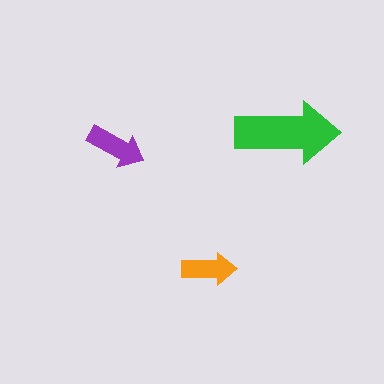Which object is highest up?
The green arrow is topmost.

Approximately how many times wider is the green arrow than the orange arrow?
About 2 times wider.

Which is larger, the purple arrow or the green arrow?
The green one.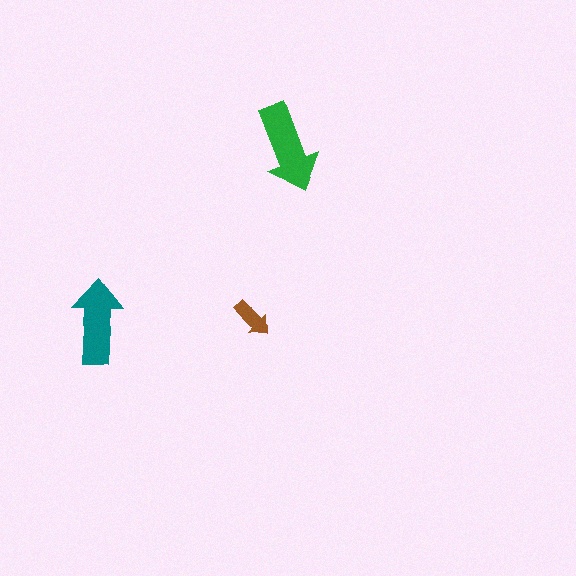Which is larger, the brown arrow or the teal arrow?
The teal one.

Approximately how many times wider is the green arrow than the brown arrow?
About 2 times wider.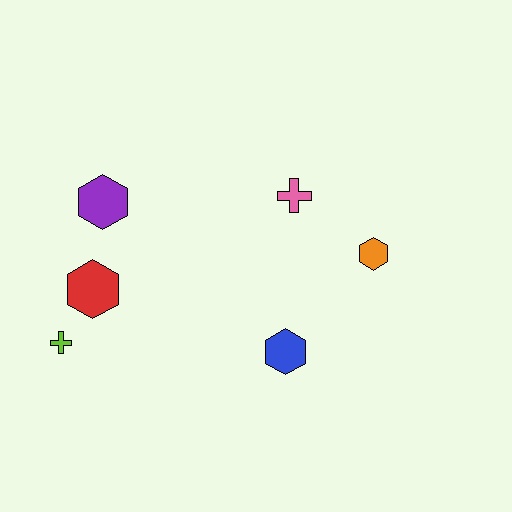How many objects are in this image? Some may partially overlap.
There are 6 objects.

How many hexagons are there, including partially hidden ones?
There are 4 hexagons.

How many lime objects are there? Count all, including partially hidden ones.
There is 1 lime object.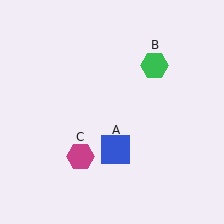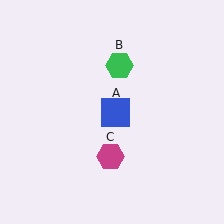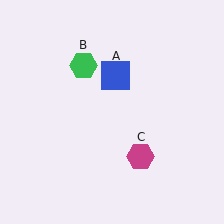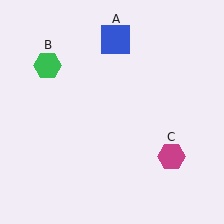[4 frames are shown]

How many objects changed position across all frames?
3 objects changed position: blue square (object A), green hexagon (object B), magenta hexagon (object C).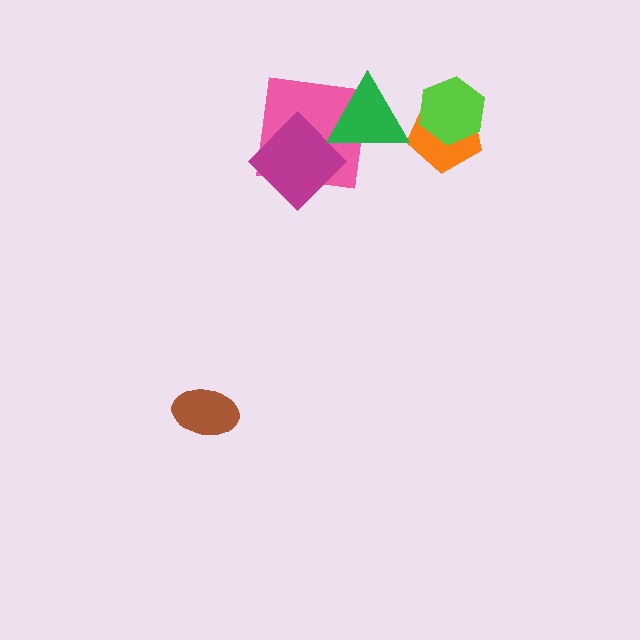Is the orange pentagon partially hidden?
Yes, it is partially covered by another shape.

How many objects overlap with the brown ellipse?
0 objects overlap with the brown ellipse.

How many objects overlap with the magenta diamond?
2 objects overlap with the magenta diamond.